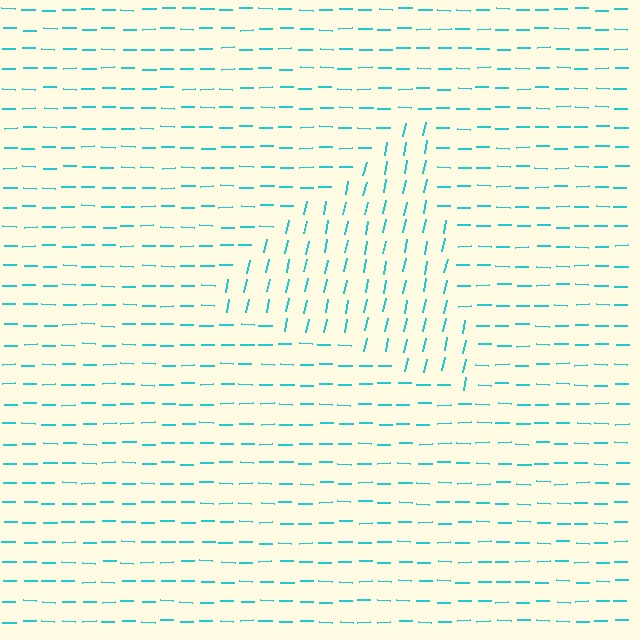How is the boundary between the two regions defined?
The boundary is defined purely by a change in line orientation (approximately 78 degrees difference). All lines are the same color and thickness.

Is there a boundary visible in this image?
Yes, there is a texture boundary formed by a change in line orientation.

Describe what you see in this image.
The image is filled with small cyan line segments. A triangle region in the image has lines oriented differently from the surrounding lines, creating a visible texture boundary.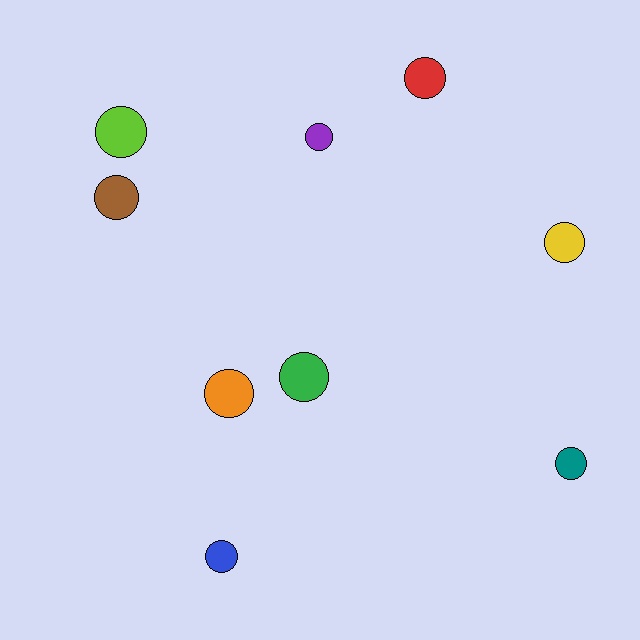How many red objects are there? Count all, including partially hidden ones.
There is 1 red object.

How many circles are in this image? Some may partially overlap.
There are 9 circles.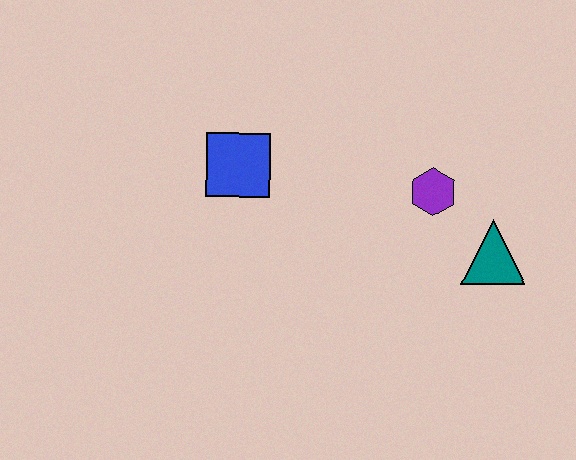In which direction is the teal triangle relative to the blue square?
The teal triangle is to the right of the blue square.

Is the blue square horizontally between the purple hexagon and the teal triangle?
No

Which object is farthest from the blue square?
The teal triangle is farthest from the blue square.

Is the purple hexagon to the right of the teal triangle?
No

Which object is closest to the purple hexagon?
The teal triangle is closest to the purple hexagon.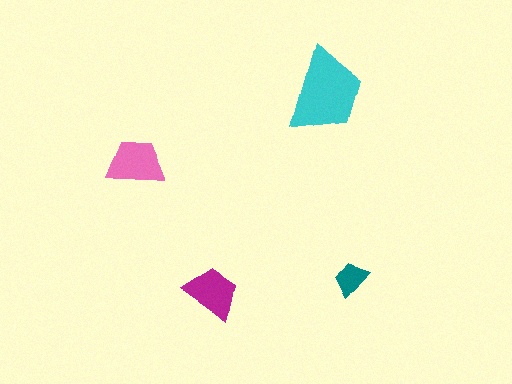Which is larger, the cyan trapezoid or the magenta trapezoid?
The cyan one.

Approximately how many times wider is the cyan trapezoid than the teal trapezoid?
About 2.5 times wider.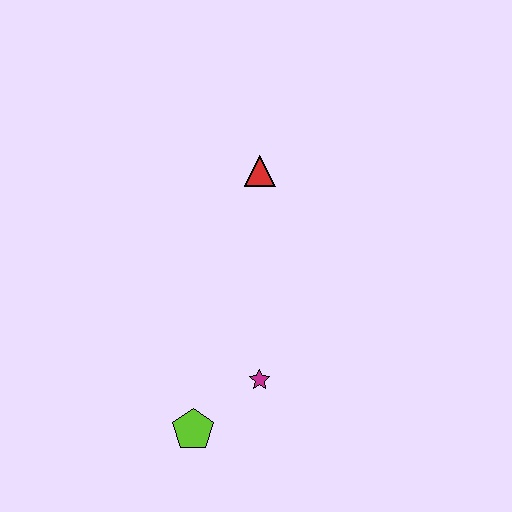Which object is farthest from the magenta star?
The red triangle is farthest from the magenta star.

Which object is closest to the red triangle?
The magenta star is closest to the red triangle.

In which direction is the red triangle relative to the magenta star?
The red triangle is above the magenta star.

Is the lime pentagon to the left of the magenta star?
Yes